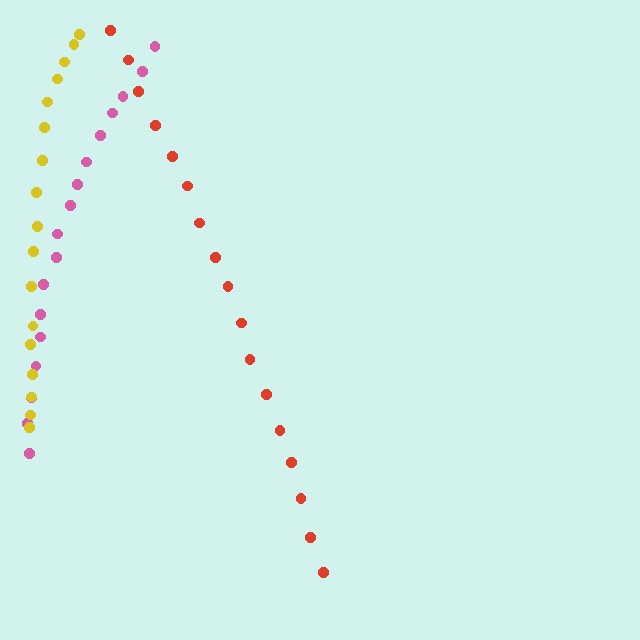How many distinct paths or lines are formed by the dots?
There are 3 distinct paths.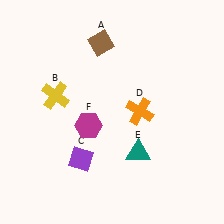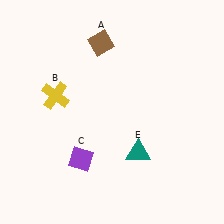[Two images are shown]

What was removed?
The magenta hexagon (F), the orange cross (D) were removed in Image 2.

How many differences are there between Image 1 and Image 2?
There are 2 differences between the two images.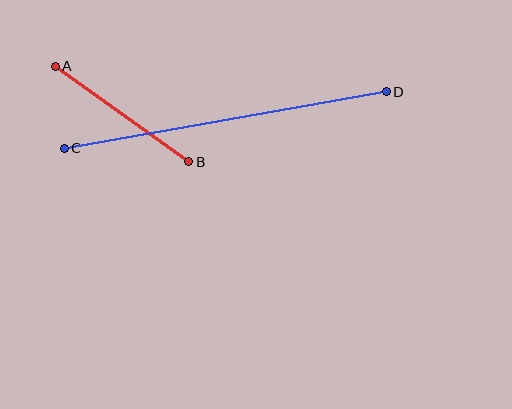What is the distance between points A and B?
The distance is approximately 164 pixels.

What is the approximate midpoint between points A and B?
The midpoint is at approximately (122, 114) pixels.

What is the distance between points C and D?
The distance is approximately 327 pixels.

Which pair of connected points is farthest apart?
Points C and D are farthest apart.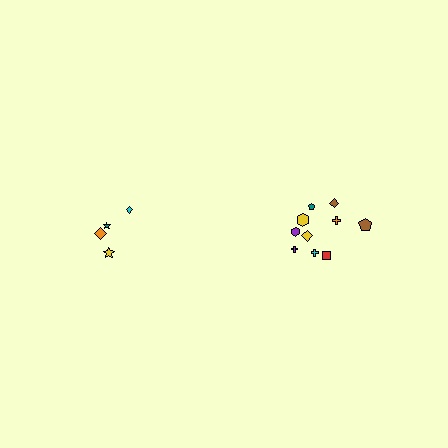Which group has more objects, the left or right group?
The right group.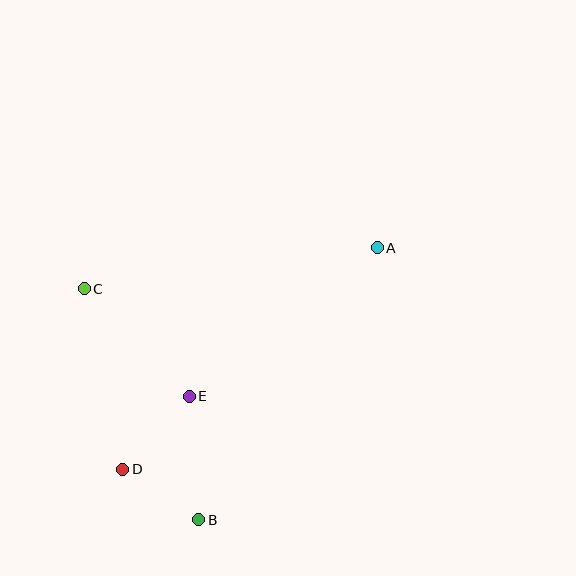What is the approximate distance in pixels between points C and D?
The distance between C and D is approximately 184 pixels.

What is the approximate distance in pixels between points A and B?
The distance between A and B is approximately 325 pixels.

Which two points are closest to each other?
Points B and D are closest to each other.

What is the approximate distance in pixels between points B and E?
The distance between B and E is approximately 124 pixels.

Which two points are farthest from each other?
Points A and D are farthest from each other.